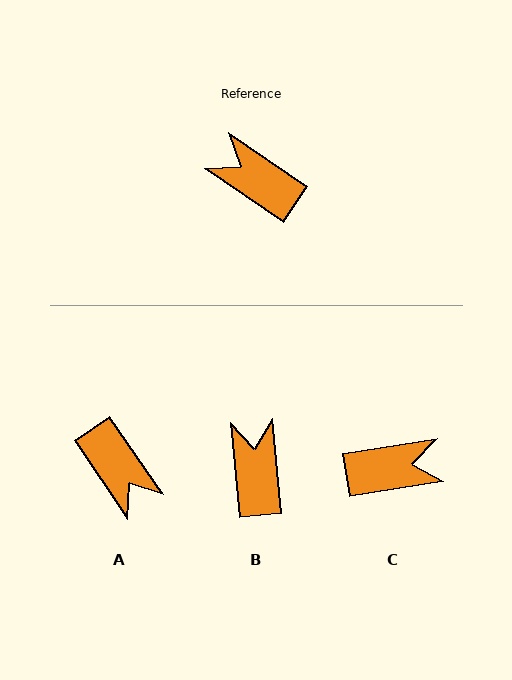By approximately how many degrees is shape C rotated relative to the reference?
Approximately 137 degrees clockwise.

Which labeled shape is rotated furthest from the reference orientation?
A, about 159 degrees away.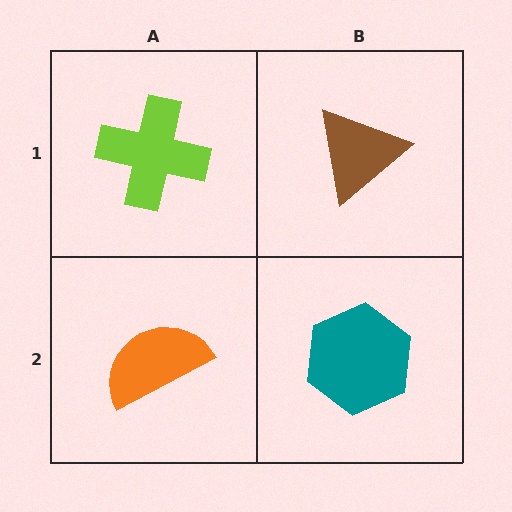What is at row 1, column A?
A lime cross.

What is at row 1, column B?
A brown triangle.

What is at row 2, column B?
A teal hexagon.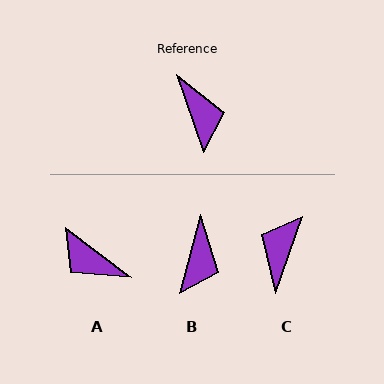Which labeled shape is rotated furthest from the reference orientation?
A, about 146 degrees away.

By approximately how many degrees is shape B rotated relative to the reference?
Approximately 34 degrees clockwise.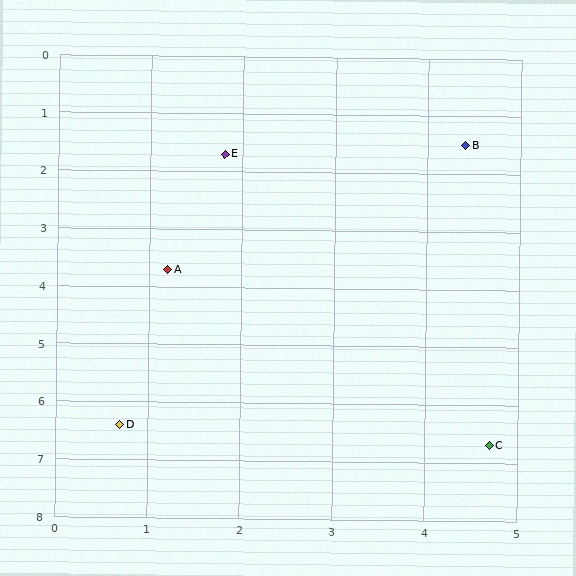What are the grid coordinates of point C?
Point C is at approximately (4.7, 6.7).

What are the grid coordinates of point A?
Point A is at approximately (1.2, 3.7).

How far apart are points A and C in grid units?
Points A and C are about 4.6 grid units apart.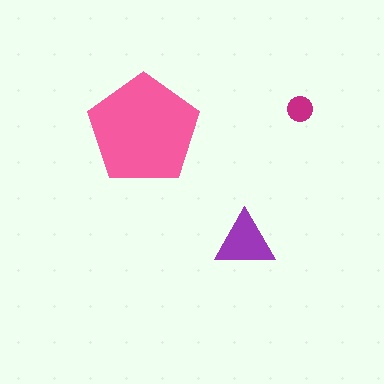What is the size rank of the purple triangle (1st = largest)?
2nd.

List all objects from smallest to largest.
The magenta circle, the purple triangle, the pink pentagon.